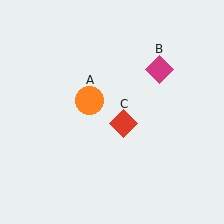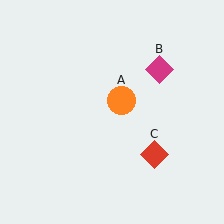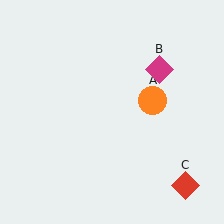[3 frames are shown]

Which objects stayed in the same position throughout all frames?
Magenta diamond (object B) remained stationary.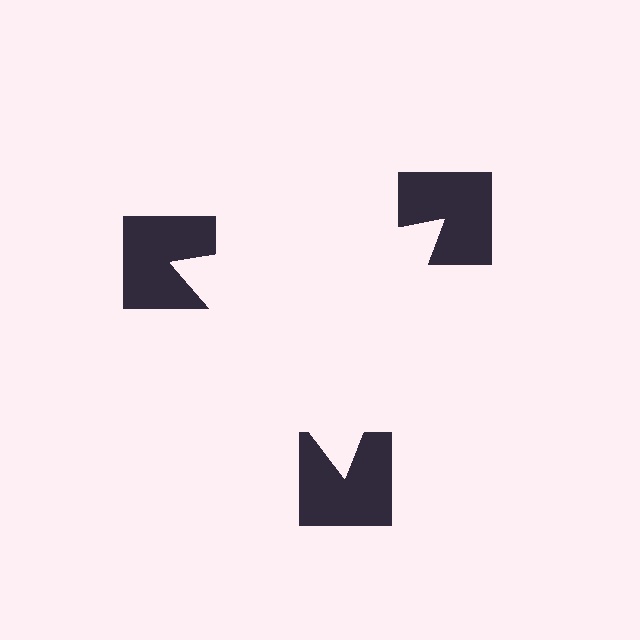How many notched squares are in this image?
There are 3 — one at each vertex of the illusory triangle.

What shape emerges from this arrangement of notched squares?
An illusory triangle — its edges are inferred from the aligned wedge cuts in the notched squares, not physically drawn.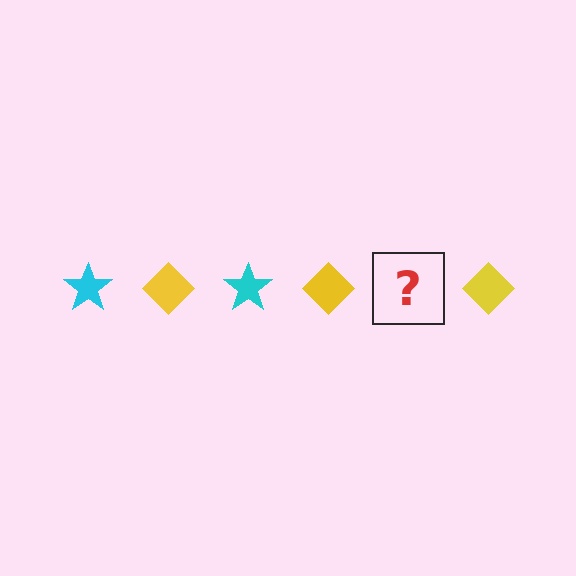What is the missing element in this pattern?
The missing element is a cyan star.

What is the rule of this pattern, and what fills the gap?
The rule is that the pattern alternates between cyan star and yellow diamond. The gap should be filled with a cyan star.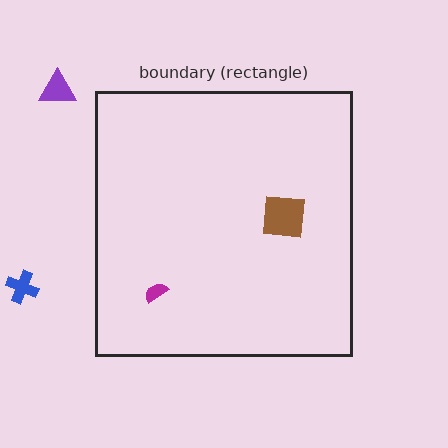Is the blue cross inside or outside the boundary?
Outside.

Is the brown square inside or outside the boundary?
Inside.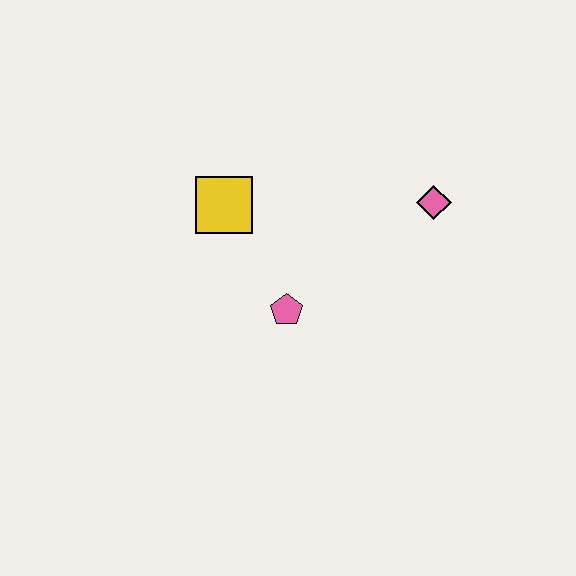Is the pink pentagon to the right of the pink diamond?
No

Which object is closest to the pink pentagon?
The yellow square is closest to the pink pentagon.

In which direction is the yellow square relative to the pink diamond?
The yellow square is to the left of the pink diamond.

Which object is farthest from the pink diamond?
The yellow square is farthest from the pink diamond.